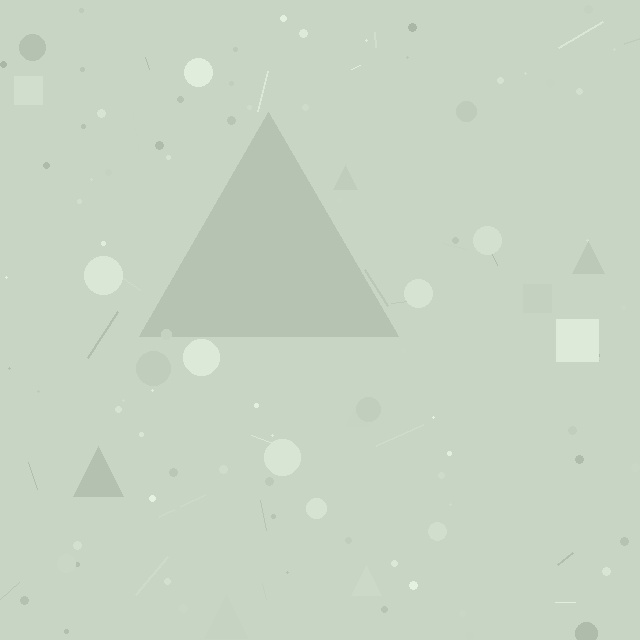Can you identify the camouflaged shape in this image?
The camouflaged shape is a triangle.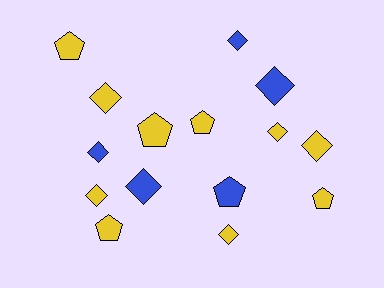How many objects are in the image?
There are 15 objects.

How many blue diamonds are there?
There are 4 blue diamonds.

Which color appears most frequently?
Yellow, with 10 objects.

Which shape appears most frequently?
Diamond, with 9 objects.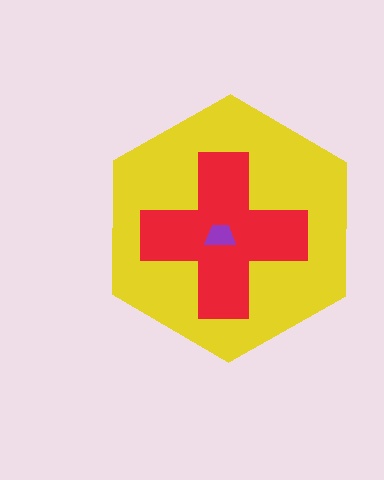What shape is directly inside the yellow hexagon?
The red cross.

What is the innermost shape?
The purple trapezoid.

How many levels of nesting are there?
3.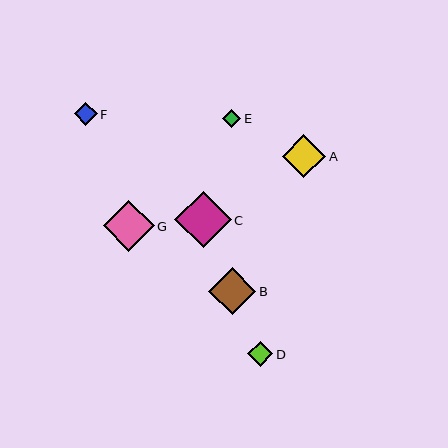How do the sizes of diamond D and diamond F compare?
Diamond D and diamond F are approximately the same size.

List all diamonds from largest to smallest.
From largest to smallest: C, G, B, A, D, F, E.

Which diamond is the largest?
Diamond C is the largest with a size of approximately 56 pixels.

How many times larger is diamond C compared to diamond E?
Diamond C is approximately 3.1 times the size of diamond E.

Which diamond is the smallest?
Diamond E is the smallest with a size of approximately 18 pixels.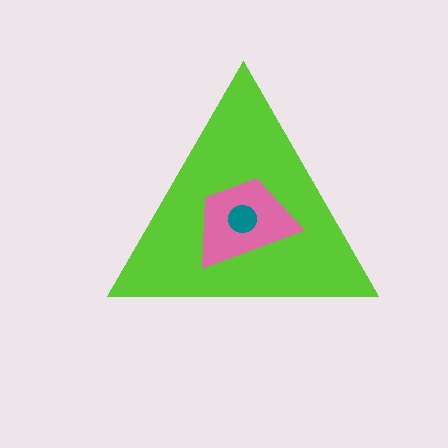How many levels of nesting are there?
3.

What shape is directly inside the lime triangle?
The pink trapezoid.